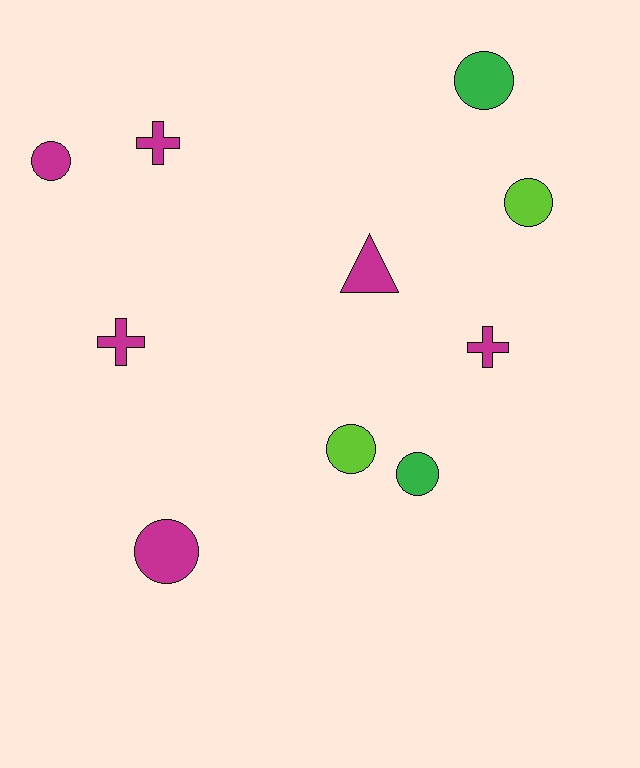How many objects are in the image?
There are 10 objects.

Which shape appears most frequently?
Circle, with 6 objects.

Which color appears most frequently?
Magenta, with 6 objects.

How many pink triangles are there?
There are no pink triangles.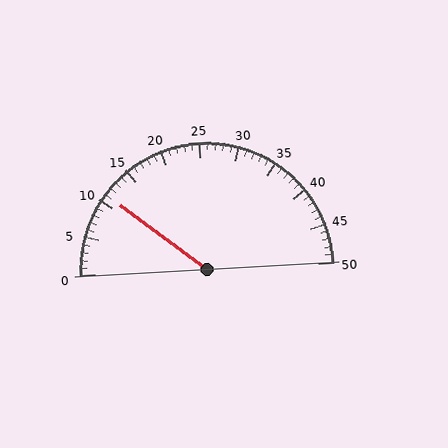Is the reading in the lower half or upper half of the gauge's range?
The reading is in the lower half of the range (0 to 50).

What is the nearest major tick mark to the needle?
The nearest major tick mark is 10.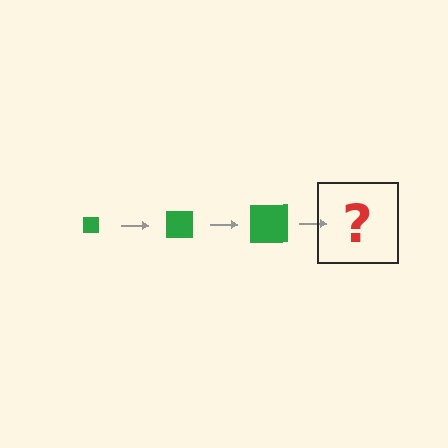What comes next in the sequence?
The next element should be a green square, larger than the previous one.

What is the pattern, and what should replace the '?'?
The pattern is that the square gets progressively larger each step. The '?' should be a green square, larger than the previous one.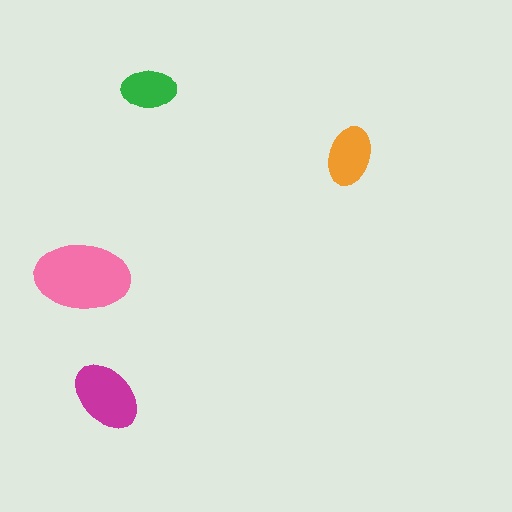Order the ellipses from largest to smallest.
the pink one, the magenta one, the orange one, the green one.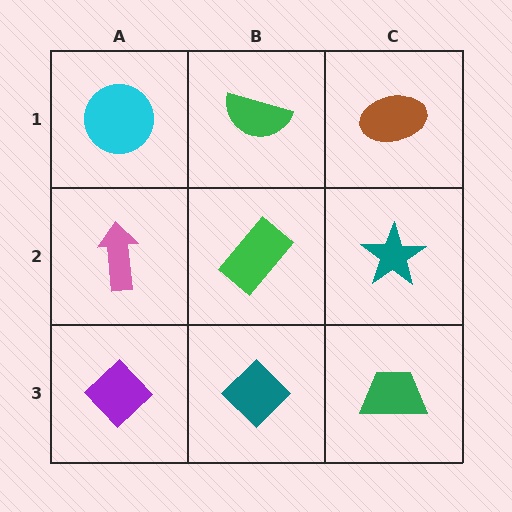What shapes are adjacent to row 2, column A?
A cyan circle (row 1, column A), a purple diamond (row 3, column A), a green rectangle (row 2, column B).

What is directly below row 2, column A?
A purple diamond.